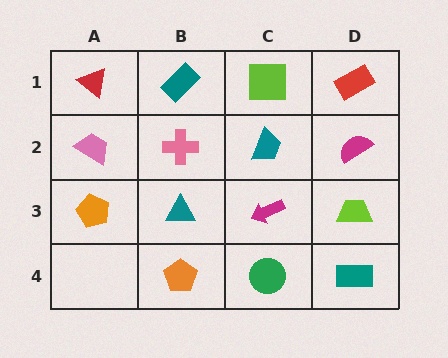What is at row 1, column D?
A red rectangle.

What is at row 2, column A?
A pink trapezoid.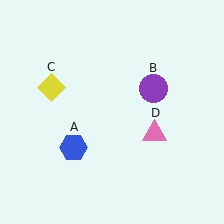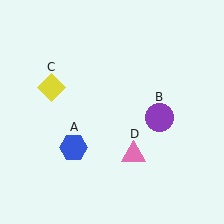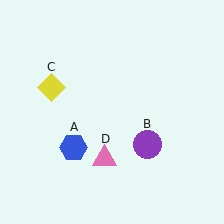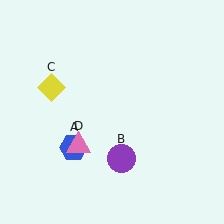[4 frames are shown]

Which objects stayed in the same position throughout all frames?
Blue hexagon (object A) and yellow diamond (object C) remained stationary.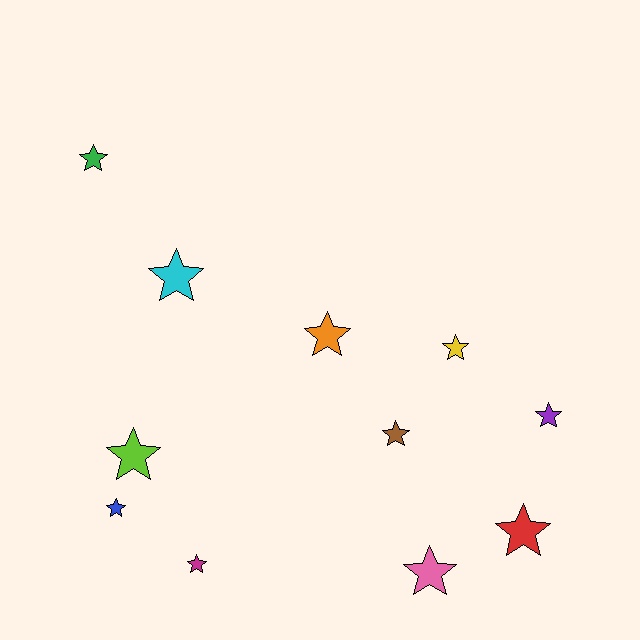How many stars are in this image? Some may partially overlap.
There are 11 stars.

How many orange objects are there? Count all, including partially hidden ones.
There is 1 orange object.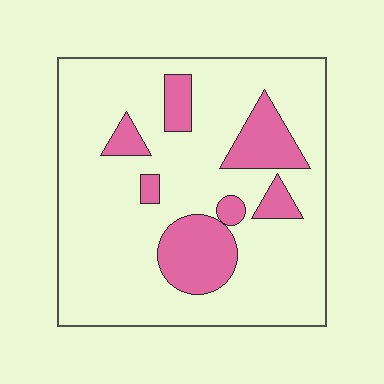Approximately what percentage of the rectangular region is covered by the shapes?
Approximately 20%.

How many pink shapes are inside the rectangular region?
7.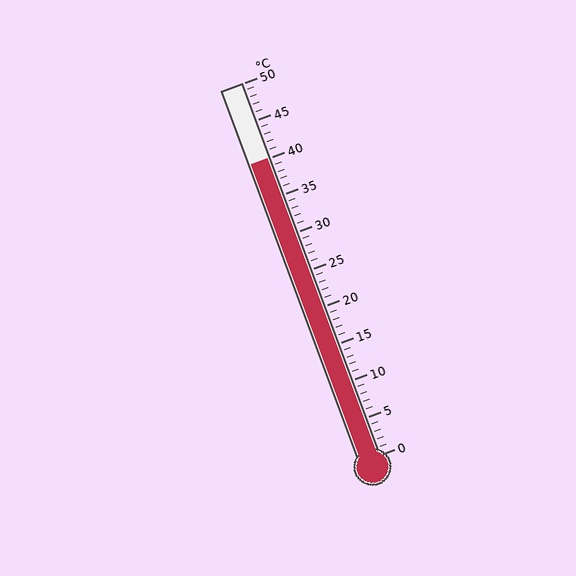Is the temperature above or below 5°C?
The temperature is above 5°C.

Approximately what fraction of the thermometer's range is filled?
The thermometer is filled to approximately 80% of its range.